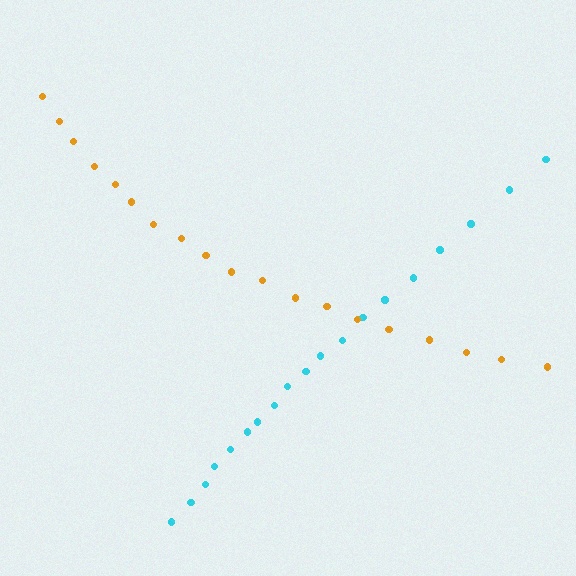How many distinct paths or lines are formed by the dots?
There are 2 distinct paths.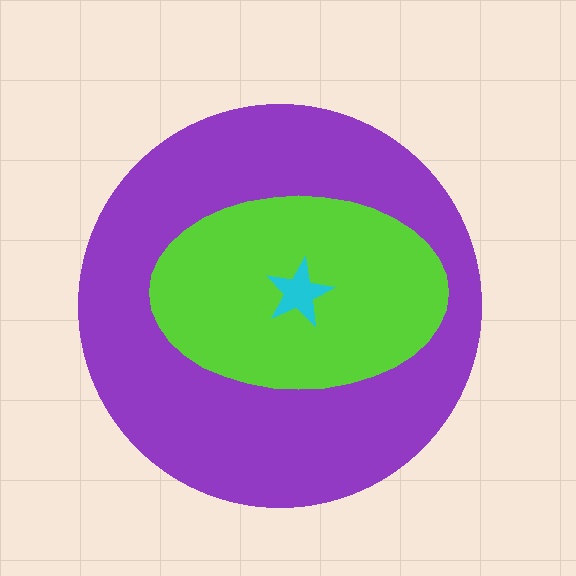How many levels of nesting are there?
3.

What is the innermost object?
The cyan star.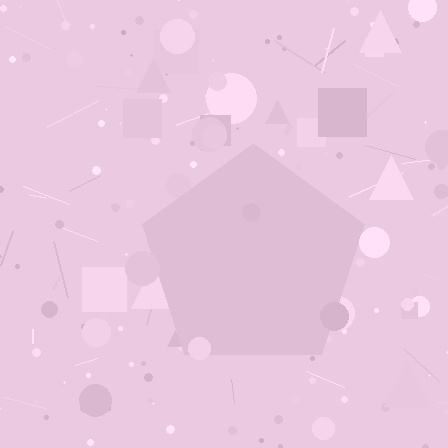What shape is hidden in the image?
A pentagon is hidden in the image.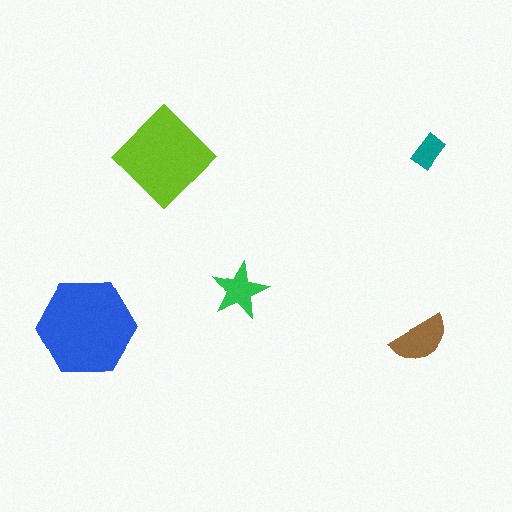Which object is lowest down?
The brown semicircle is bottommost.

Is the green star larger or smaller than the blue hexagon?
Smaller.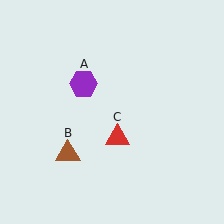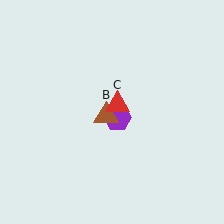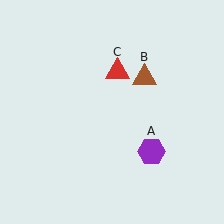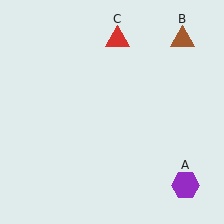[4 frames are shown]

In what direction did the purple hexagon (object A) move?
The purple hexagon (object A) moved down and to the right.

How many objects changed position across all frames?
3 objects changed position: purple hexagon (object A), brown triangle (object B), red triangle (object C).